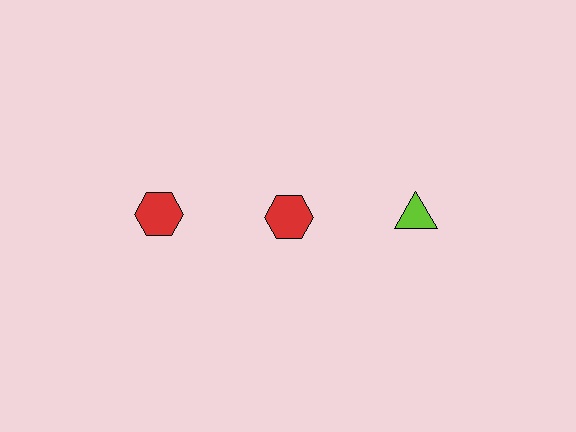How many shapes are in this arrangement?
There are 3 shapes arranged in a grid pattern.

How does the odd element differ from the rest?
It differs in both color (lime instead of red) and shape (triangle instead of hexagon).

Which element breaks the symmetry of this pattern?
The lime triangle in the top row, center column breaks the symmetry. All other shapes are red hexagons.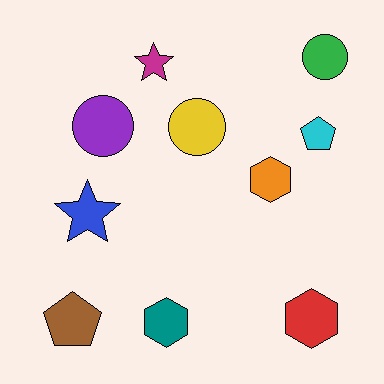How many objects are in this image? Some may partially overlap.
There are 10 objects.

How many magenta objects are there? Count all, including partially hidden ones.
There is 1 magenta object.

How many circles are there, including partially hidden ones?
There are 3 circles.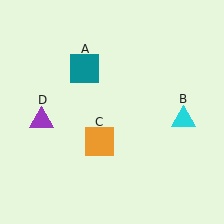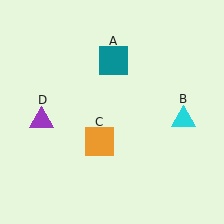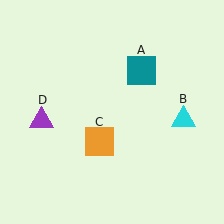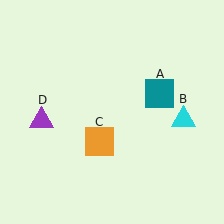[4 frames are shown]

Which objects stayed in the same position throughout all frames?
Cyan triangle (object B) and orange square (object C) and purple triangle (object D) remained stationary.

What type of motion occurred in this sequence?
The teal square (object A) rotated clockwise around the center of the scene.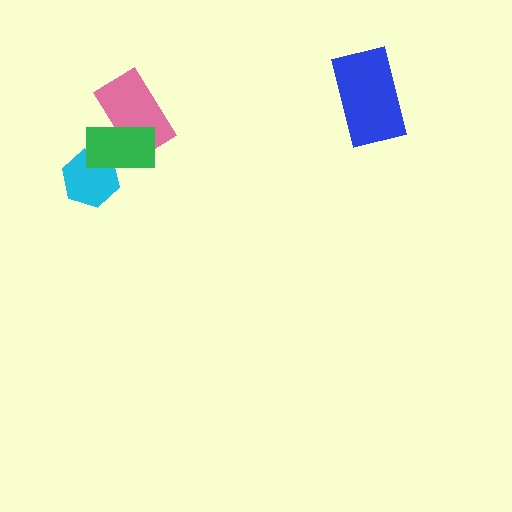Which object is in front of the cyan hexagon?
The green rectangle is in front of the cyan hexagon.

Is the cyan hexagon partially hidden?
Yes, it is partially covered by another shape.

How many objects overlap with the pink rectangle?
1 object overlaps with the pink rectangle.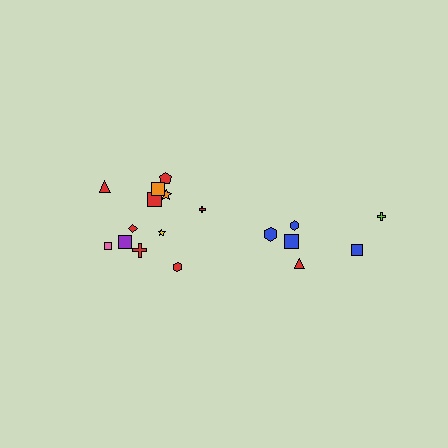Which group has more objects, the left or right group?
The left group.